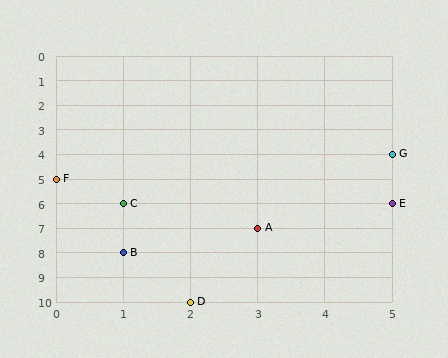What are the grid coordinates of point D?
Point D is at grid coordinates (2, 10).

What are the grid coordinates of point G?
Point G is at grid coordinates (5, 4).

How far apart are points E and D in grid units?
Points E and D are 3 columns and 4 rows apart (about 5.0 grid units diagonally).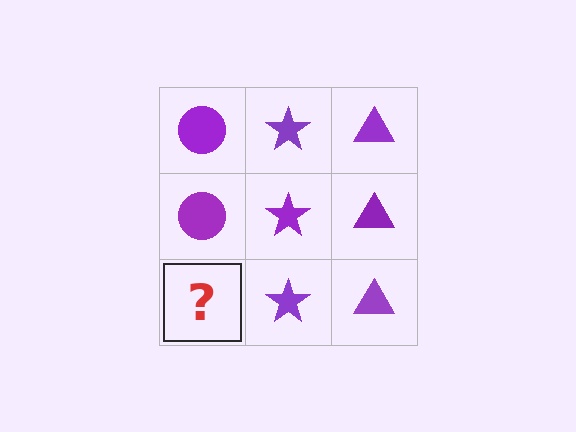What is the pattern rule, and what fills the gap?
The rule is that each column has a consistent shape. The gap should be filled with a purple circle.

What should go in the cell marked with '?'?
The missing cell should contain a purple circle.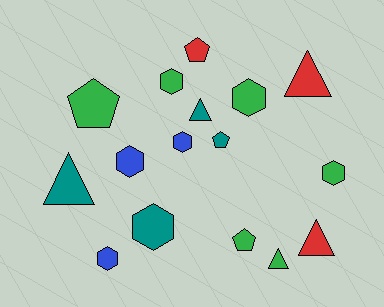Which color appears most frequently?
Green, with 6 objects.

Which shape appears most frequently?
Hexagon, with 7 objects.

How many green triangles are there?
There is 1 green triangle.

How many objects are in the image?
There are 16 objects.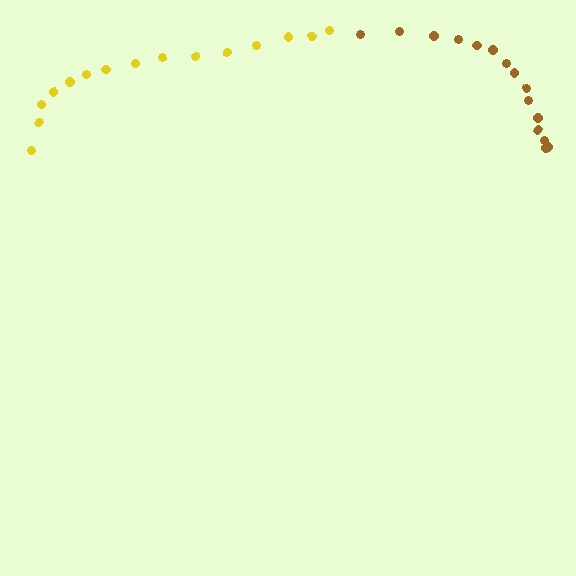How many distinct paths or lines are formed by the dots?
There are 2 distinct paths.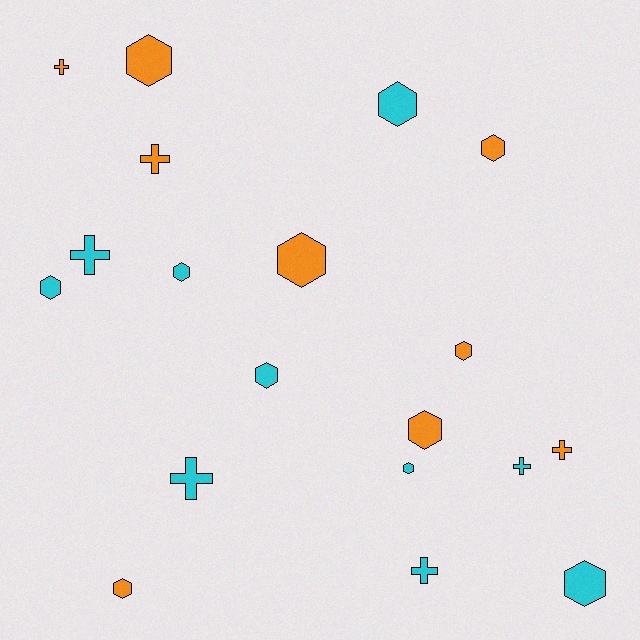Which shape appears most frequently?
Hexagon, with 12 objects.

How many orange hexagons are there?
There are 6 orange hexagons.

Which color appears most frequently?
Cyan, with 10 objects.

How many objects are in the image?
There are 19 objects.